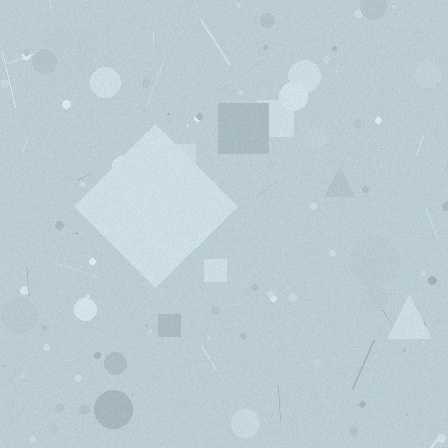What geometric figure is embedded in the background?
A diamond is embedded in the background.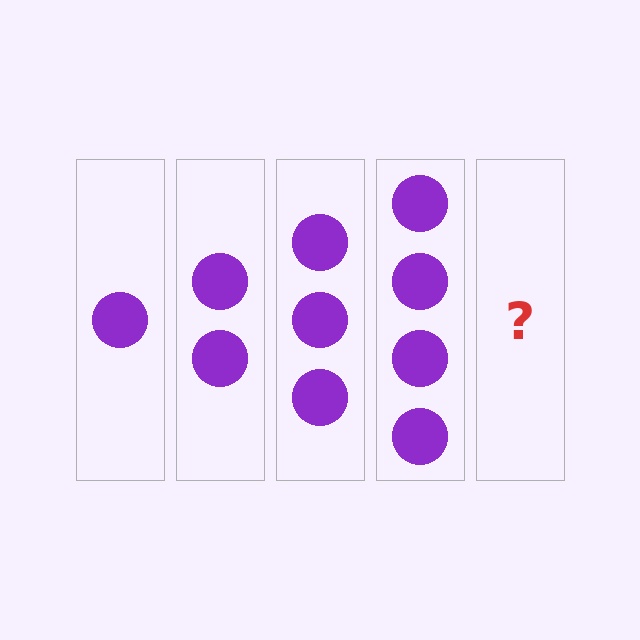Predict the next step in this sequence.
The next step is 5 circles.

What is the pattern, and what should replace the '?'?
The pattern is that each step adds one more circle. The '?' should be 5 circles.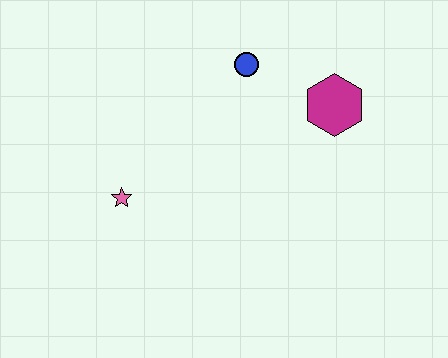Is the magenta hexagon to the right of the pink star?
Yes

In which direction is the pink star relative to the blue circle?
The pink star is below the blue circle.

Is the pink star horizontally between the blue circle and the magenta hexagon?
No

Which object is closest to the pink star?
The blue circle is closest to the pink star.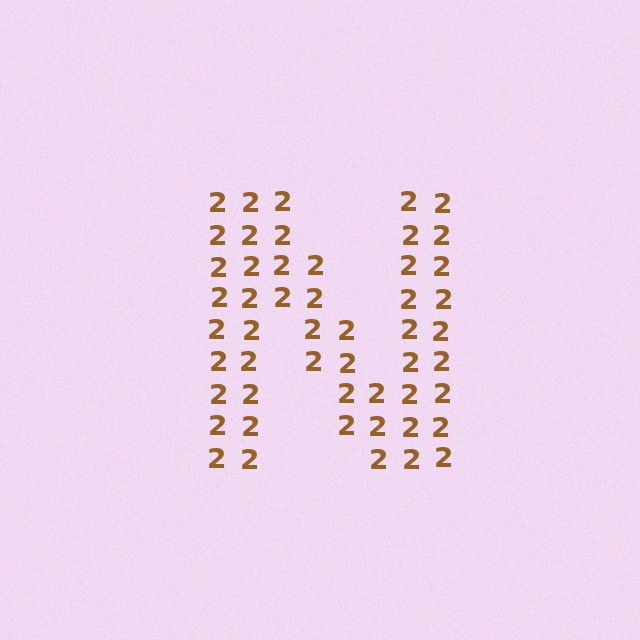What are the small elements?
The small elements are digit 2's.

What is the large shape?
The large shape is the letter N.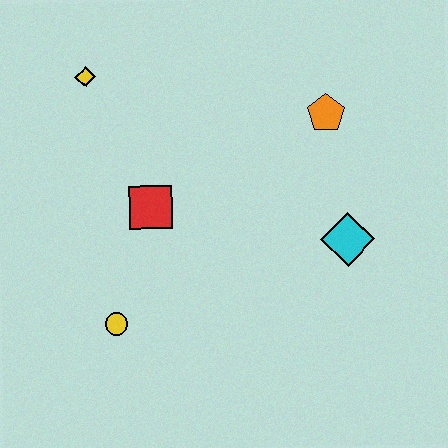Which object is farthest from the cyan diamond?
The yellow diamond is farthest from the cyan diamond.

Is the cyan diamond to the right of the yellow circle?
Yes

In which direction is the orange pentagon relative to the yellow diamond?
The orange pentagon is to the right of the yellow diamond.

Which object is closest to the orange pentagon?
The cyan diamond is closest to the orange pentagon.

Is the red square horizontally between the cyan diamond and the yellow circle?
Yes